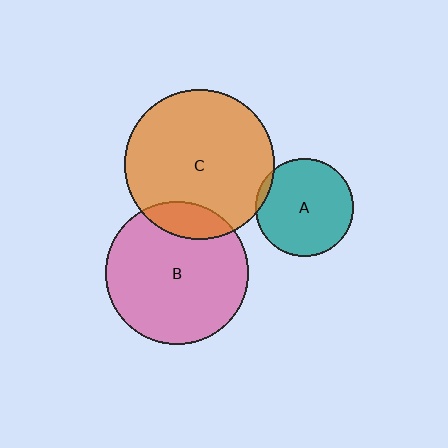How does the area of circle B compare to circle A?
Approximately 2.1 times.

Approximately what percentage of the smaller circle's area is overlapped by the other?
Approximately 5%.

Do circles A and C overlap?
Yes.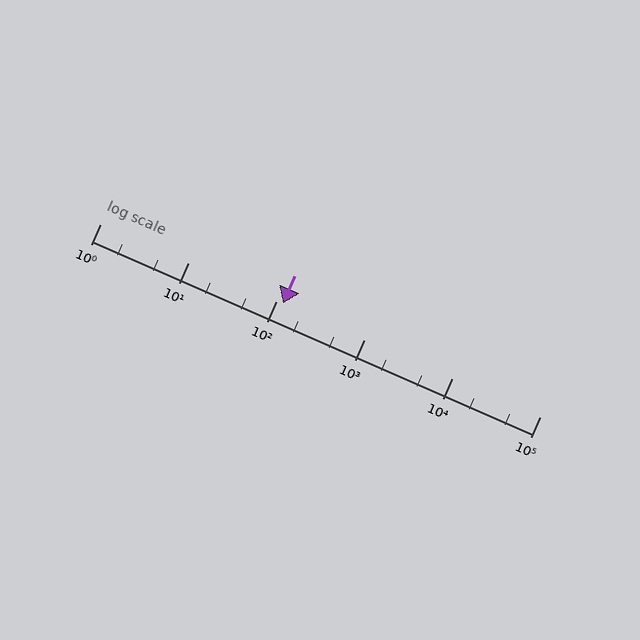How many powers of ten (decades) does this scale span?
The scale spans 5 decades, from 1 to 100000.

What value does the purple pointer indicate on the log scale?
The pointer indicates approximately 120.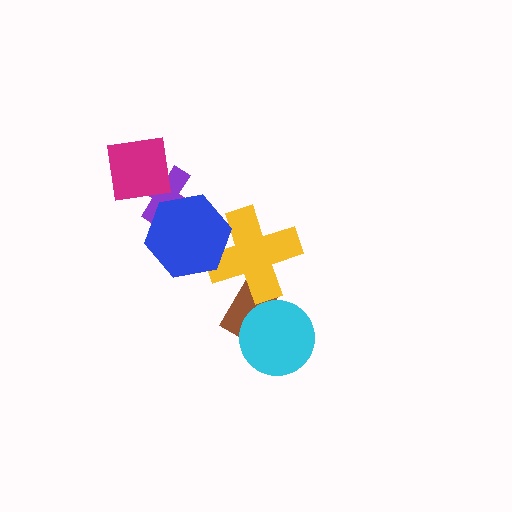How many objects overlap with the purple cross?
2 objects overlap with the purple cross.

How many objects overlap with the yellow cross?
2 objects overlap with the yellow cross.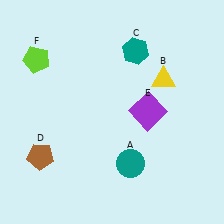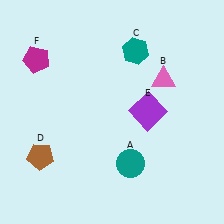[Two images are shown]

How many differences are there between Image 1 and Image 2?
There are 2 differences between the two images.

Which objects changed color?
B changed from yellow to pink. F changed from lime to magenta.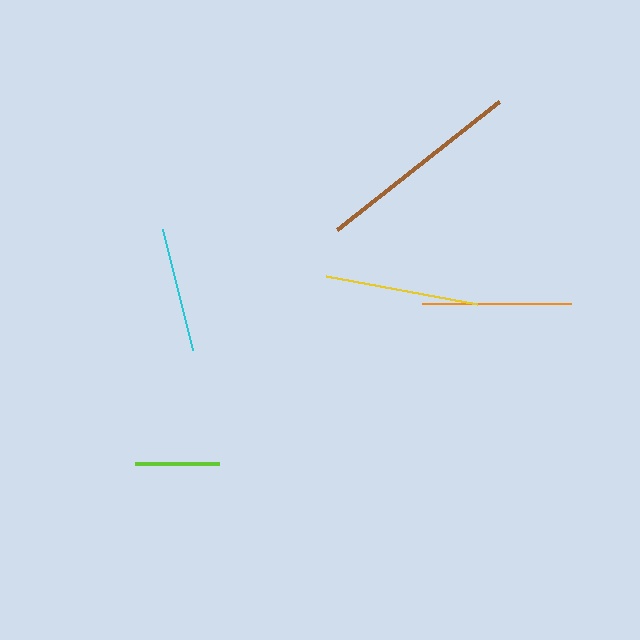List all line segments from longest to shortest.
From longest to shortest: brown, yellow, orange, cyan, lime.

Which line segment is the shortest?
The lime line is the shortest at approximately 84 pixels.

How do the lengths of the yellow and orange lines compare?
The yellow and orange lines are approximately the same length.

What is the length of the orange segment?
The orange segment is approximately 149 pixels long.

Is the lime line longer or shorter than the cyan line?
The cyan line is longer than the lime line.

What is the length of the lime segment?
The lime segment is approximately 84 pixels long.